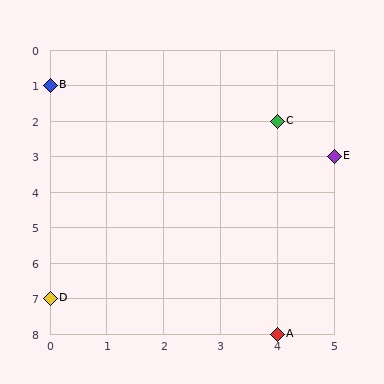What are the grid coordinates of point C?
Point C is at grid coordinates (4, 2).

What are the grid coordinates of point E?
Point E is at grid coordinates (5, 3).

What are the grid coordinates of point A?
Point A is at grid coordinates (4, 8).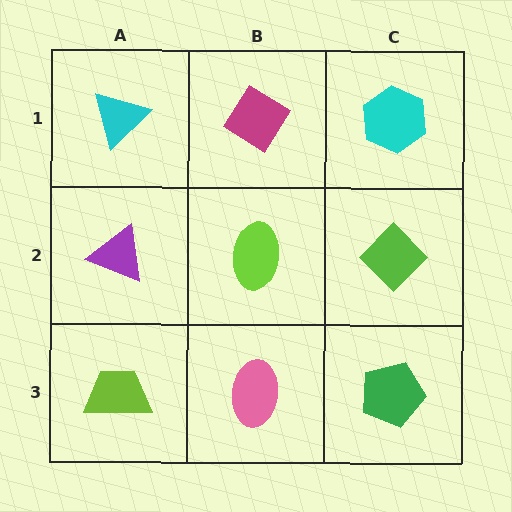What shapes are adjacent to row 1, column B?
A lime ellipse (row 2, column B), a cyan triangle (row 1, column A), a cyan hexagon (row 1, column C).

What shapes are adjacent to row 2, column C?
A cyan hexagon (row 1, column C), a green pentagon (row 3, column C), a lime ellipse (row 2, column B).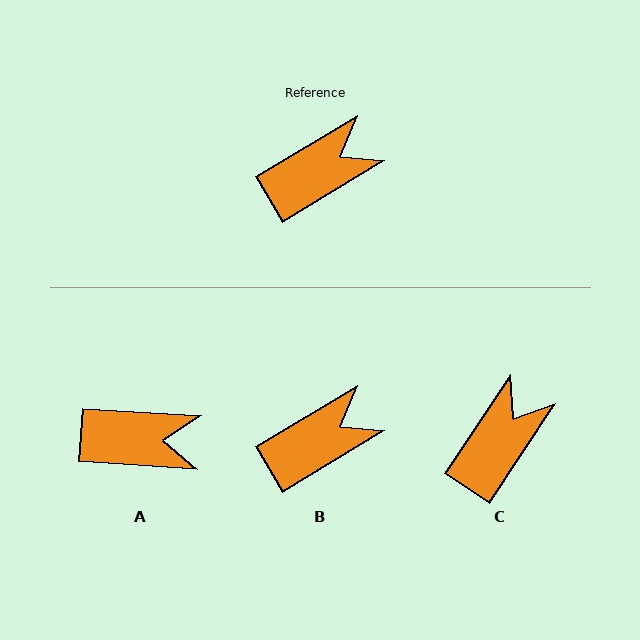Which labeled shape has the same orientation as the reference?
B.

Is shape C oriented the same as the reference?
No, it is off by about 26 degrees.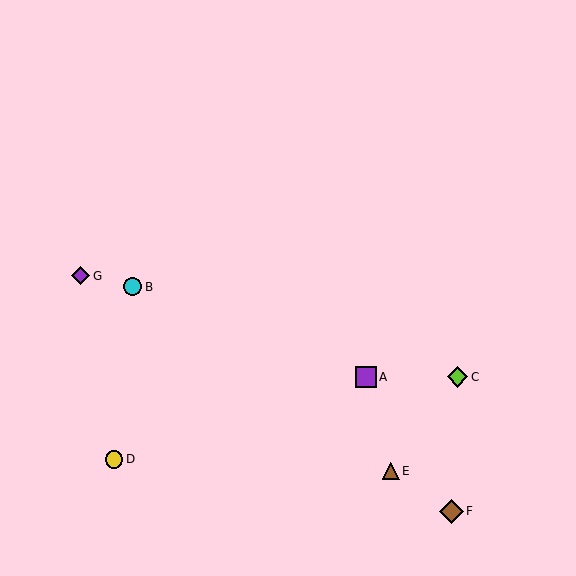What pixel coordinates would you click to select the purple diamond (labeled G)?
Click at (81, 276) to select the purple diamond G.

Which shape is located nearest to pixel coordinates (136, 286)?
The cyan circle (labeled B) at (133, 287) is nearest to that location.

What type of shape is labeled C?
Shape C is a lime diamond.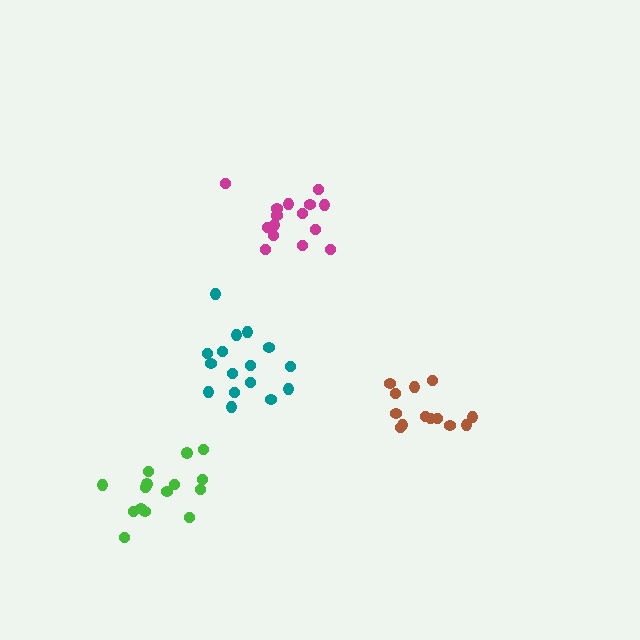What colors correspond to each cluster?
The clusters are colored: magenta, teal, green, brown.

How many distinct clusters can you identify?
There are 4 distinct clusters.